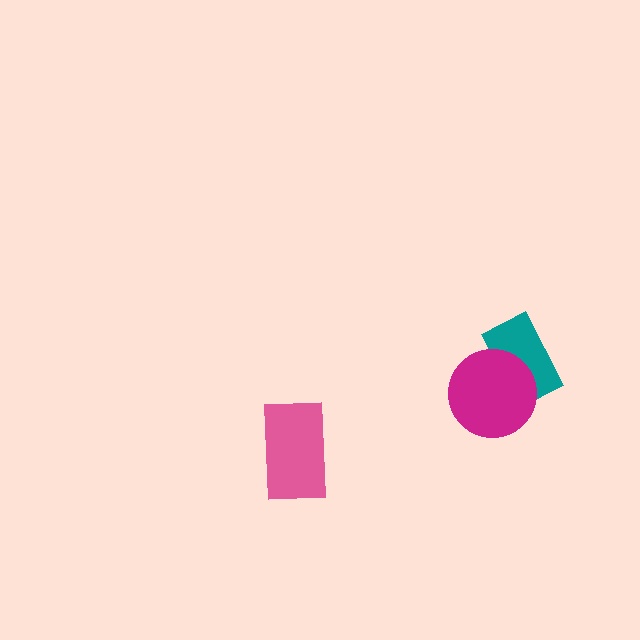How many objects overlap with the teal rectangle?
1 object overlaps with the teal rectangle.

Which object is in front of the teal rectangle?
The magenta circle is in front of the teal rectangle.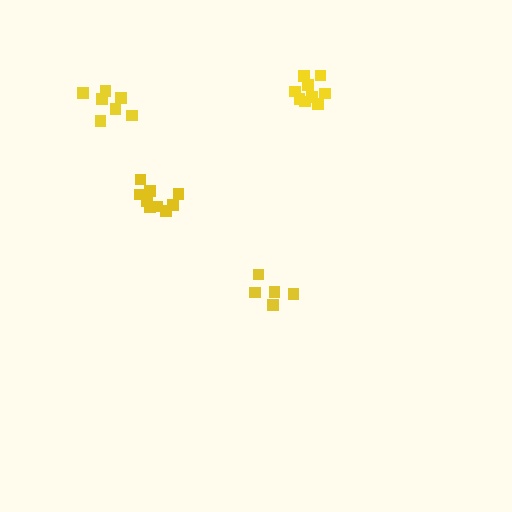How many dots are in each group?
Group 1: 9 dots, Group 2: 7 dots, Group 3: 9 dots, Group 4: 5 dots (30 total).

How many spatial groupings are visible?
There are 4 spatial groupings.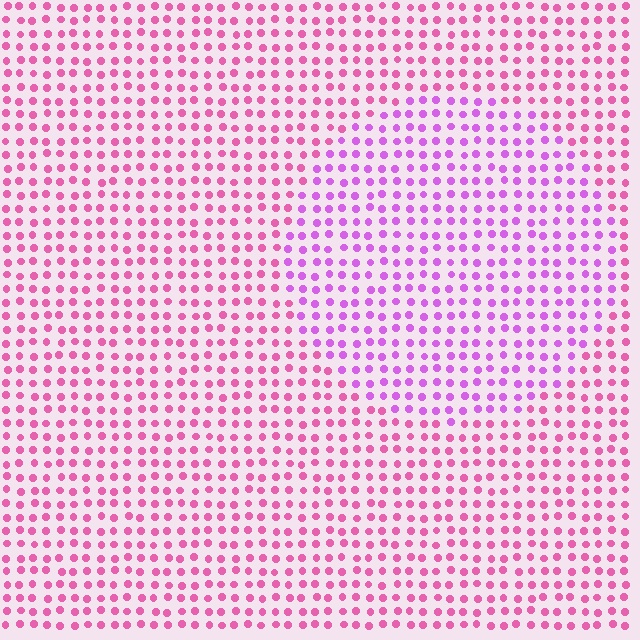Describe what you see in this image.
The image is filled with small pink elements in a uniform arrangement. A circle-shaped region is visible where the elements are tinted to a slightly different hue, forming a subtle color boundary.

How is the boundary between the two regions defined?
The boundary is defined purely by a slight shift in hue (about 33 degrees). Spacing, size, and orientation are identical on both sides.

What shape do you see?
I see a circle.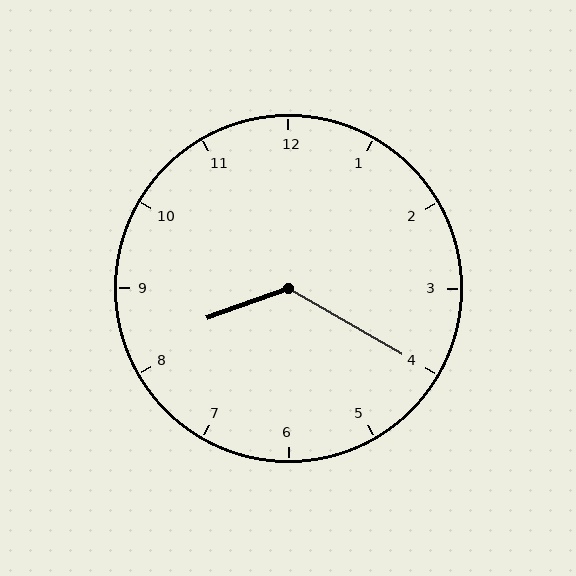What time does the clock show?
8:20.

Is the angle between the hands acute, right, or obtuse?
It is obtuse.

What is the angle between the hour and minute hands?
Approximately 130 degrees.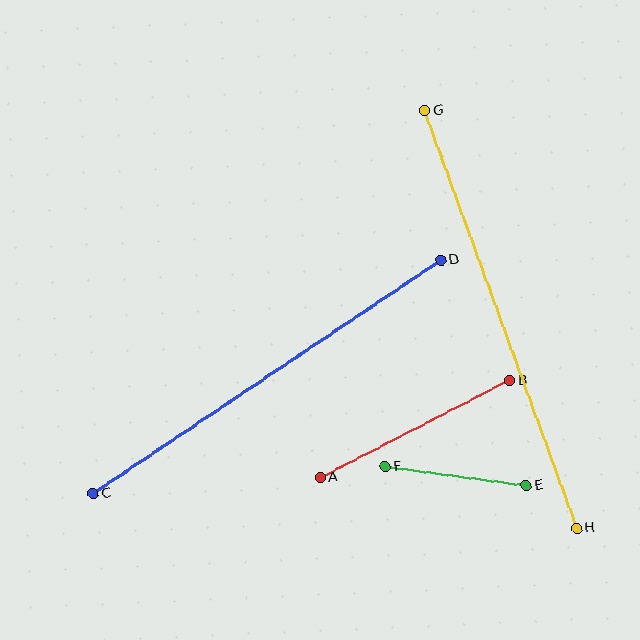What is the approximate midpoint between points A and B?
The midpoint is at approximately (415, 429) pixels.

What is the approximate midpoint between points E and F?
The midpoint is at approximately (456, 476) pixels.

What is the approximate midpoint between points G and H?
The midpoint is at approximately (500, 319) pixels.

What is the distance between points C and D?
The distance is approximately 419 pixels.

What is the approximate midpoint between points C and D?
The midpoint is at approximately (267, 377) pixels.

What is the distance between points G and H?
The distance is approximately 444 pixels.